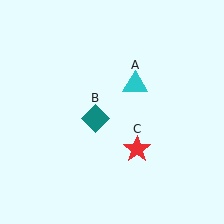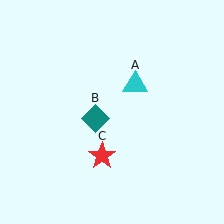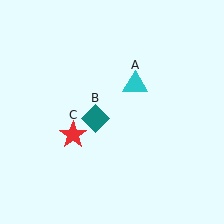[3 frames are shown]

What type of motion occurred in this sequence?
The red star (object C) rotated clockwise around the center of the scene.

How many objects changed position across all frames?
1 object changed position: red star (object C).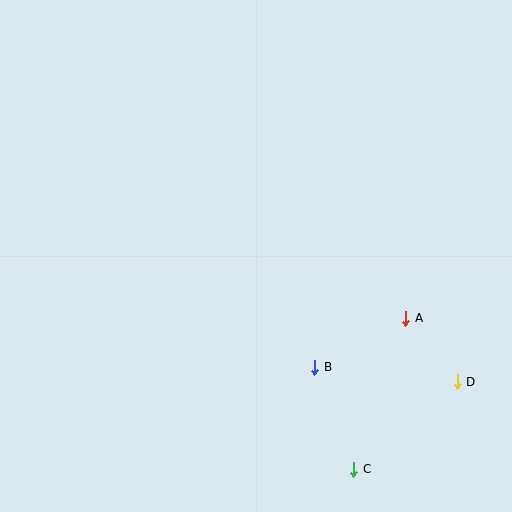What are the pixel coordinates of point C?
Point C is at (354, 469).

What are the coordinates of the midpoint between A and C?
The midpoint between A and C is at (380, 394).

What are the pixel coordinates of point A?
Point A is at (406, 318).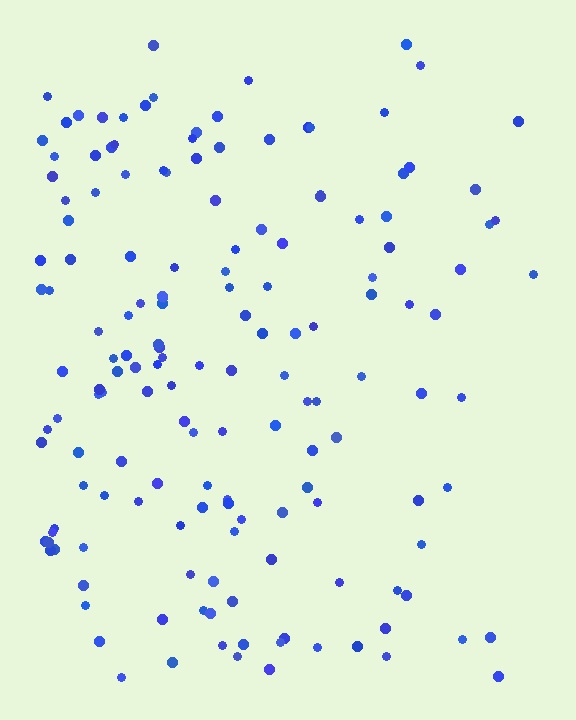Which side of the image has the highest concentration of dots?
The left.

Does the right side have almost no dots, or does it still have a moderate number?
Still a moderate number, just noticeably fewer than the left.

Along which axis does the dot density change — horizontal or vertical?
Horizontal.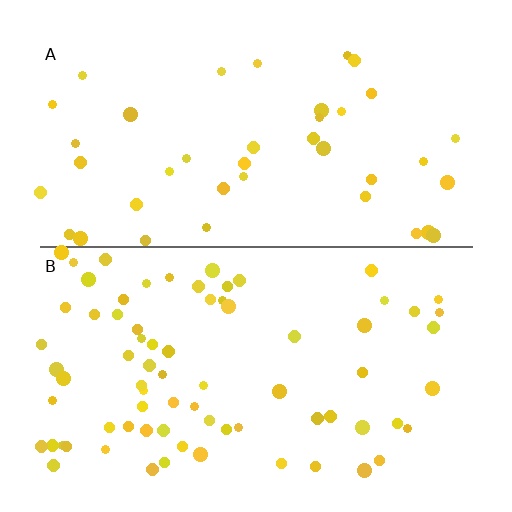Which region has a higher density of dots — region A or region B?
B (the bottom).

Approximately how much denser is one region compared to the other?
Approximately 1.9× — region B over region A.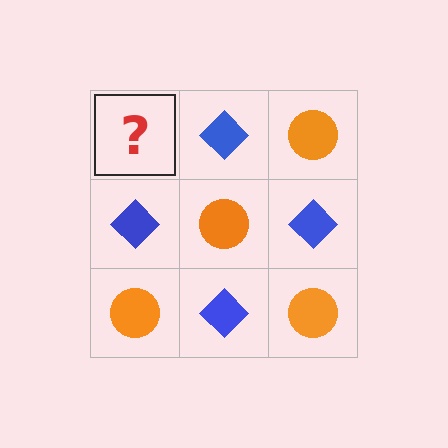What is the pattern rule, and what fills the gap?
The rule is that it alternates orange circle and blue diamond in a checkerboard pattern. The gap should be filled with an orange circle.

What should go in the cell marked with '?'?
The missing cell should contain an orange circle.